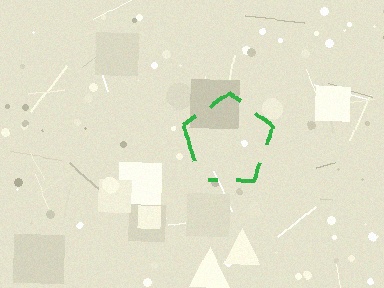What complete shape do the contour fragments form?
The contour fragments form a pentagon.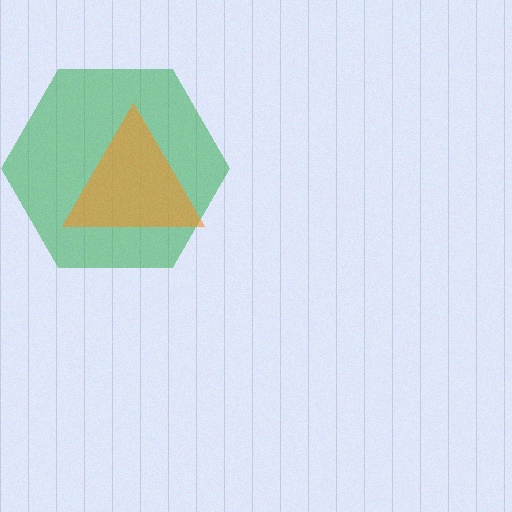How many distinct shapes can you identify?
There are 2 distinct shapes: a green hexagon, an orange triangle.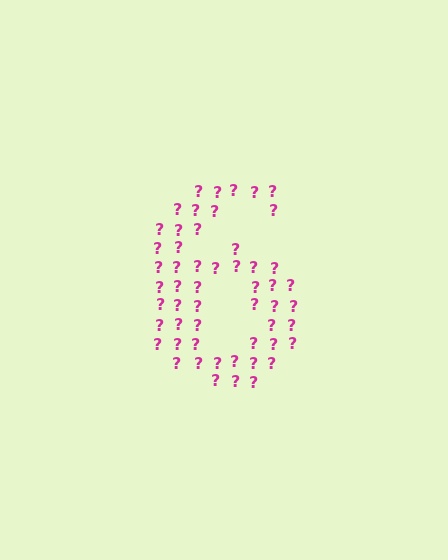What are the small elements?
The small elements are question marks.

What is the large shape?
The large shape is the digit 6.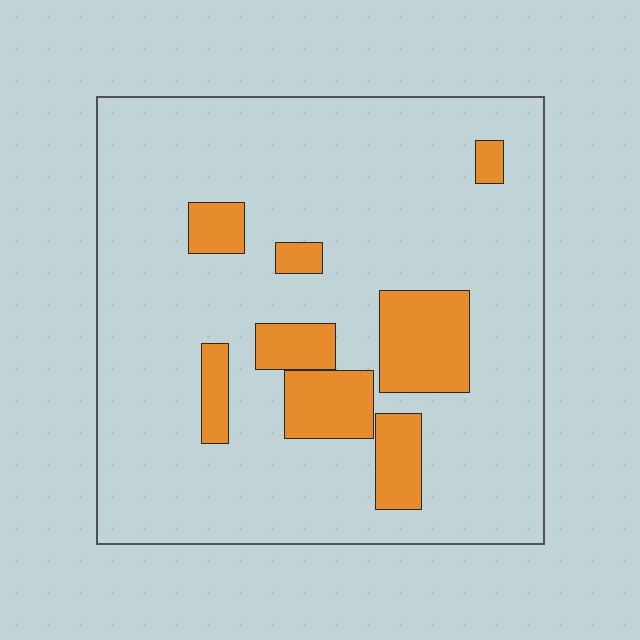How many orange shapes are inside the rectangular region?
8.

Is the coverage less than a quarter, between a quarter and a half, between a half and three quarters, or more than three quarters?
Less than a quarter.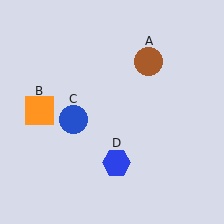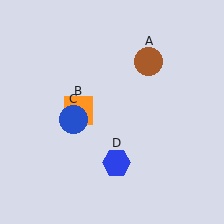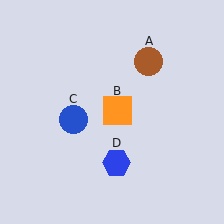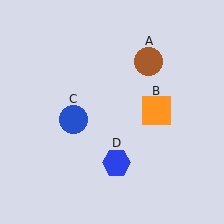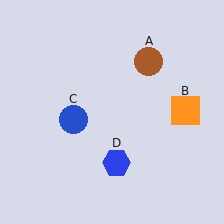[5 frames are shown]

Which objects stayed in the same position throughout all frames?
Brown circle (object A) and blue circle (object C) and blue hexagon (object D) remained stationary.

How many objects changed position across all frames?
1 object changed position: orange square (object B).